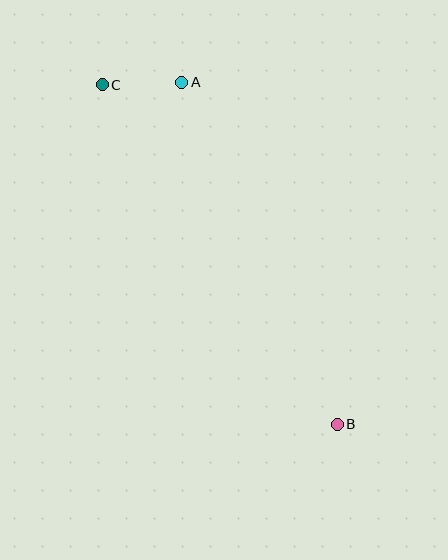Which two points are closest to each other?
Points A and C are closest to each other.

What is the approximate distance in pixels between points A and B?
The distance between A and B is approximately 375 pixels.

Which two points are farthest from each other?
Points B and C are farthest from each other.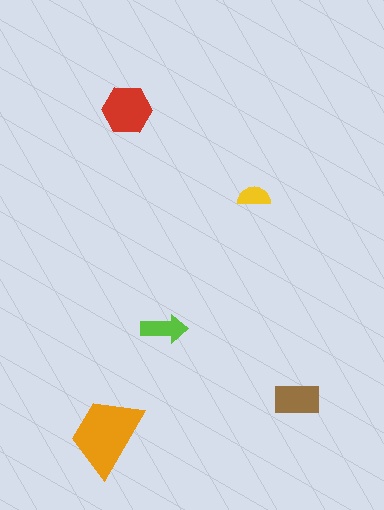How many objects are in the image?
There are 5 objects in the image.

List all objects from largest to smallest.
The orange trapezoid, the red hexagon, the brown rectangle, the lime arrow, the yellow semicircle.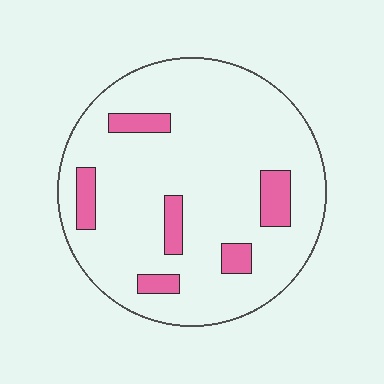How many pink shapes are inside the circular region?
6.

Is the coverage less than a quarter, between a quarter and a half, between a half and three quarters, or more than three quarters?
Less than a quarter.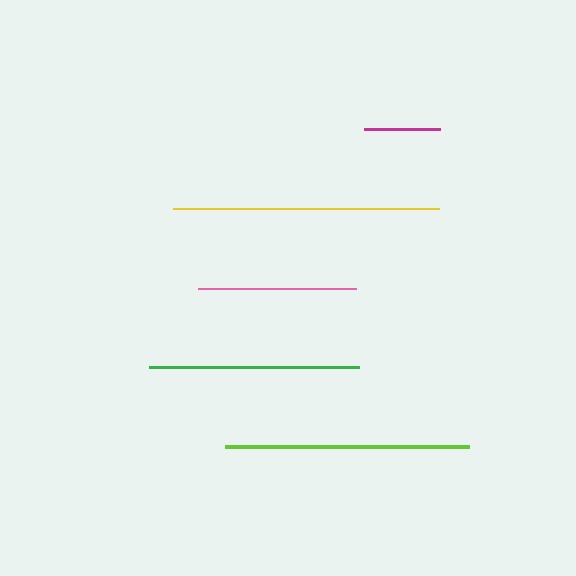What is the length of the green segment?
The green segment is approximately 210 pixels long.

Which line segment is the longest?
The yellow line is the longest at approximately 266 pixels.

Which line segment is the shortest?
The magenta line is the shortest at approximately 76 pixels.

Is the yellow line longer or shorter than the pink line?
The yellow line is longer than the pink line.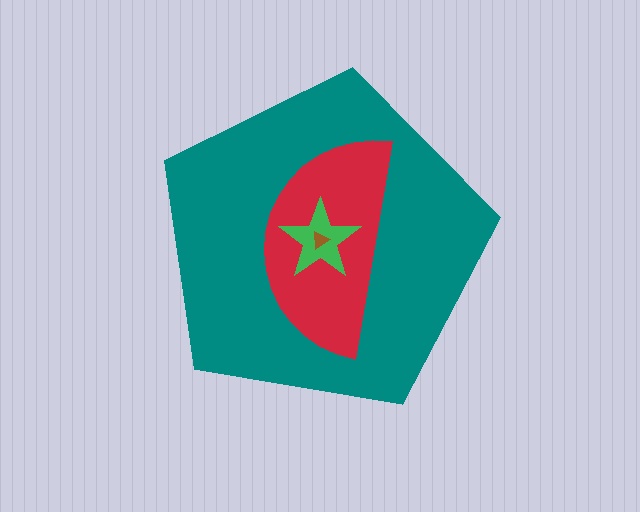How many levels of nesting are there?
4.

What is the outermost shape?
The teal pentagon.